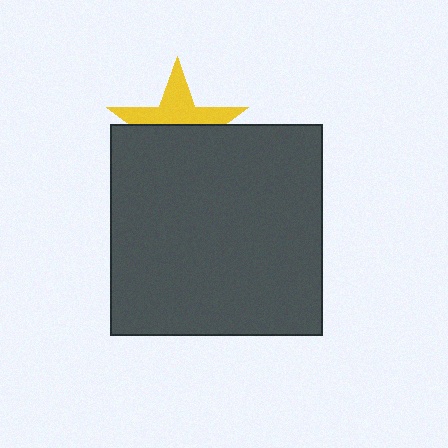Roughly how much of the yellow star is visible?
A small part of it is visible (roughly 44%).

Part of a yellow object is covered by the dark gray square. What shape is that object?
It is a star.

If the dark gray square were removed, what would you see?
You would see the complete yellow star.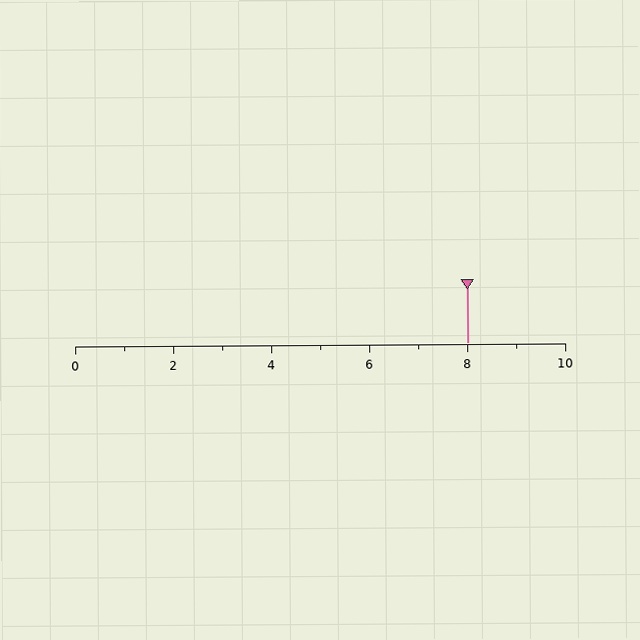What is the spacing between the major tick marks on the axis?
The major ticks are spaced 2 apart.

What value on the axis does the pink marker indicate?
The marker indicates approximately 8.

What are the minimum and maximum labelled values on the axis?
The axis runs from 0 to 10.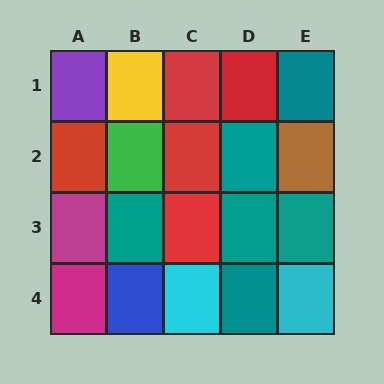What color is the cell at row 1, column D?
Red.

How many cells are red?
5 cells are red.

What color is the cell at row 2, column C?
Red.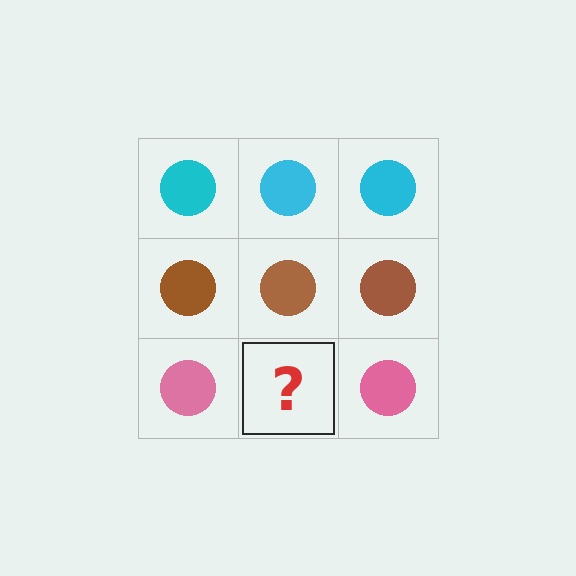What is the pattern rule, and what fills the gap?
The rule is that each row has a consistent color. The gap should be filled with a pink circle.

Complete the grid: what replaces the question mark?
The question mark should be replaced with a pink circle.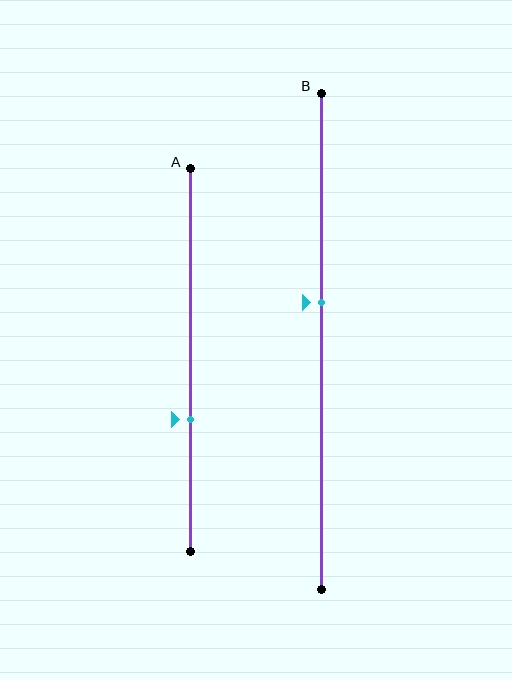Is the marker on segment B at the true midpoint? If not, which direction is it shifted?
No, the marker on segment B is shifted upward by about 8% of the segment length.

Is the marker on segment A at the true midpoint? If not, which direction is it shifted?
No, the marker on segment A is shifted downward by about 15% of the segment length.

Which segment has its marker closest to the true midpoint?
Segment B has its marker closest to the true midpoint.